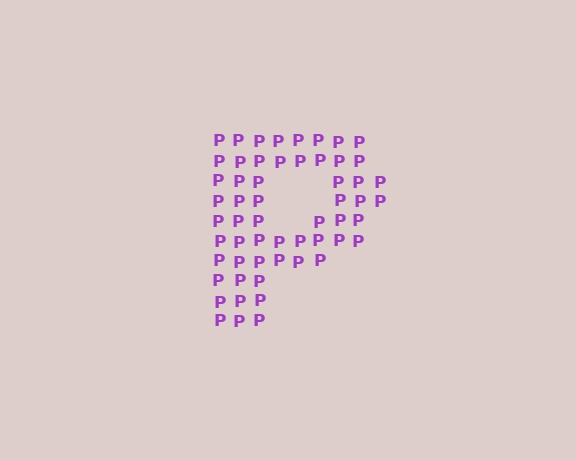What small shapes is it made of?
It is made of small letter P's.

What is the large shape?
The large shape is the letter P.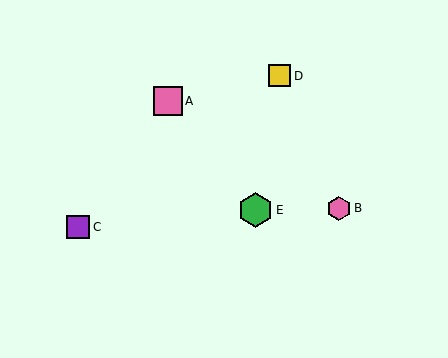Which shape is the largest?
The green hexagon (labeled E) is the largest.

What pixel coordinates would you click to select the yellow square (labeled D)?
Click at (280, 76) to select the yellow square D.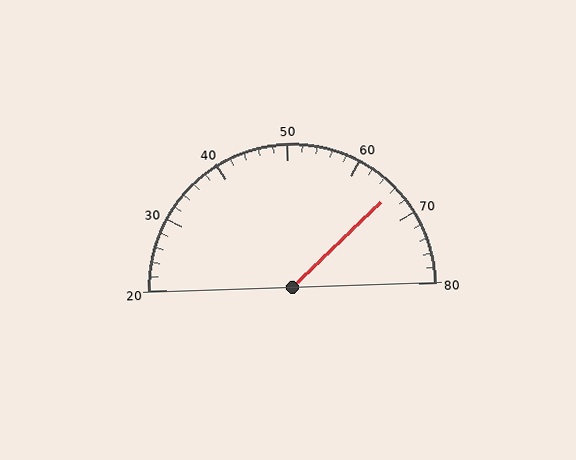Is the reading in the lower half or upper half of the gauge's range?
The reading is in the upper half of the range (20 to 80).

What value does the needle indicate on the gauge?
The needle indicates approximately 66.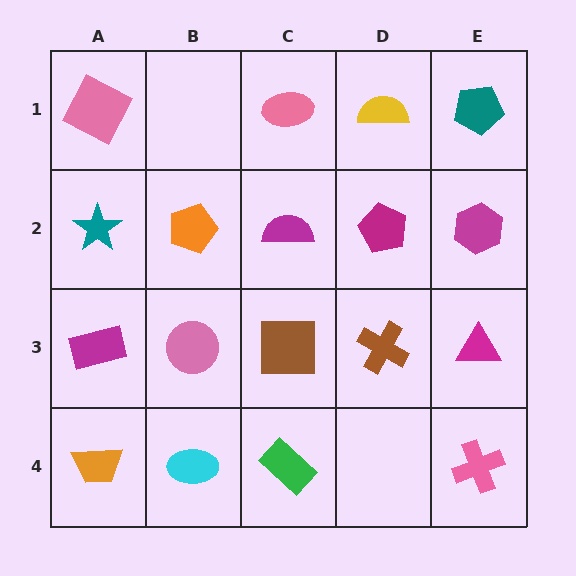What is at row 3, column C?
A brown square.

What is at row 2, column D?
A magenta pentagon.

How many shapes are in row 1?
4 shapes.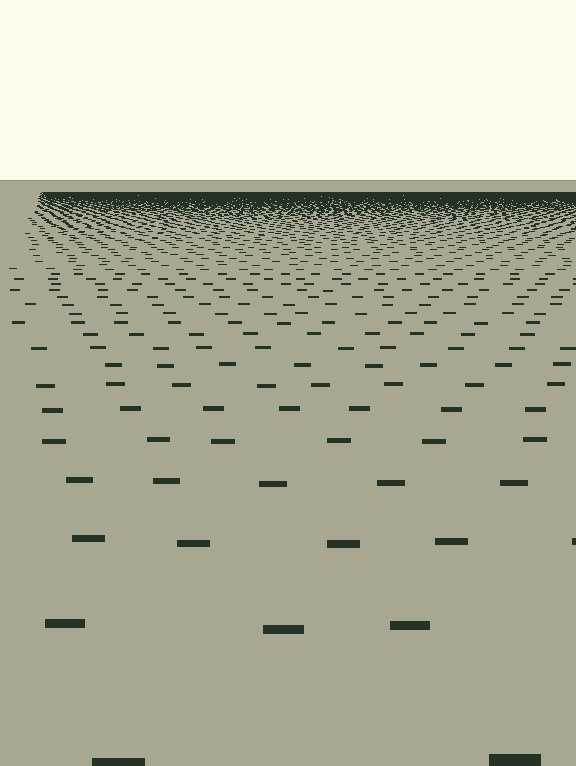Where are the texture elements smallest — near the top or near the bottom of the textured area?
Near the top.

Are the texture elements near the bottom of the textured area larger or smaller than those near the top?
Larger. Near the bottom, elements are closer to the viewer and appear at a bigger on-screen size.